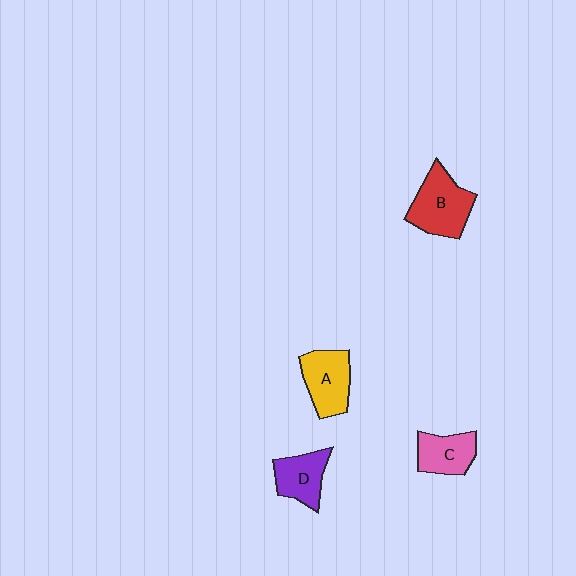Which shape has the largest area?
Shape B (red).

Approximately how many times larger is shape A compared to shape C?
Approximately 1.2 times.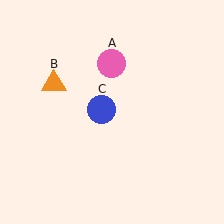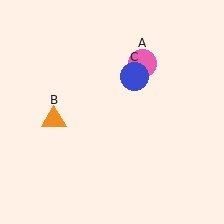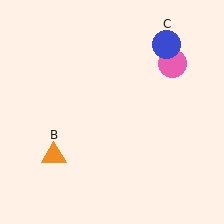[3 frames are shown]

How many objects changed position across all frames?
3 objects changed position: pink circle (object A), orange triangle (object B), blue circle (object C).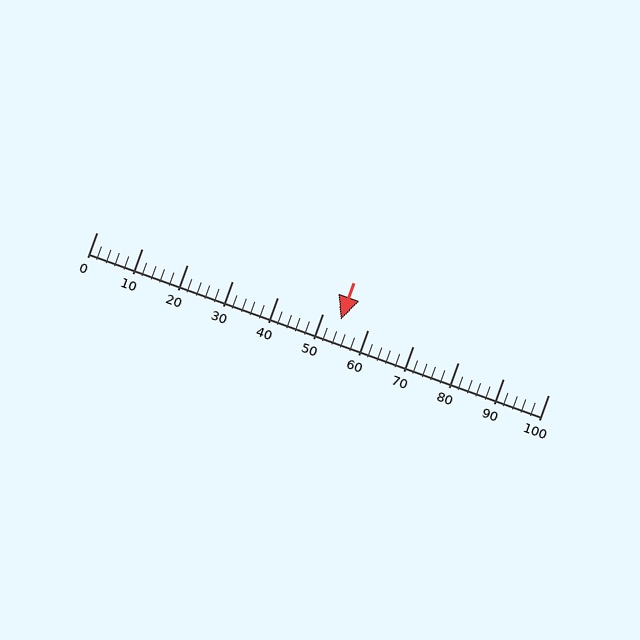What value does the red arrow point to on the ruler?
The red arrow points to approximately 54.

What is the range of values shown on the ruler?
The ruler shows values from 0 to 100.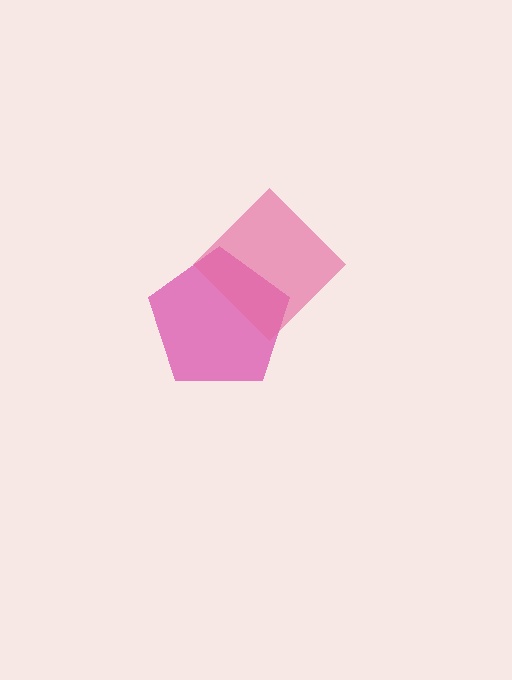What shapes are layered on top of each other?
The layered shapes are: a magenta pentagon, a pink diamond.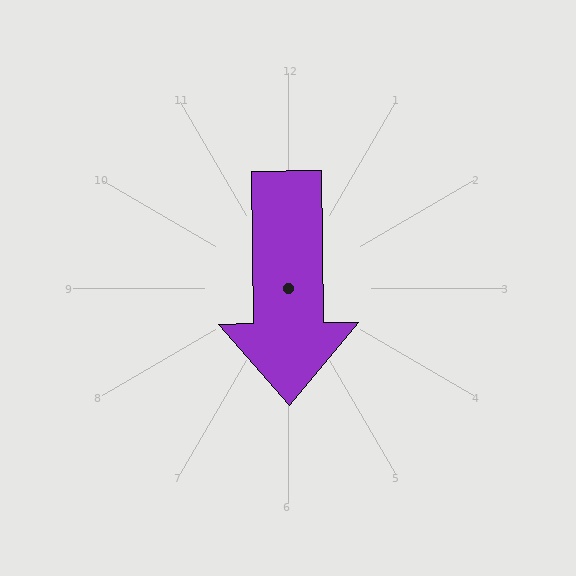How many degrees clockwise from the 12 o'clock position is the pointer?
Approximately 179 degrees.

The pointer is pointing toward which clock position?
Roughly 6 o'clock.